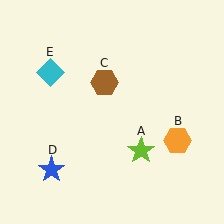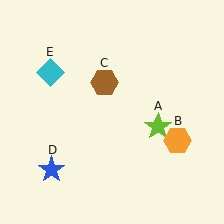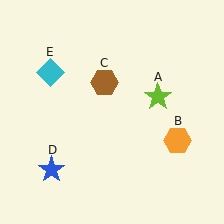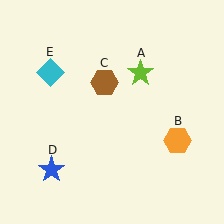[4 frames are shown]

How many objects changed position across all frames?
1 object changed position: lime star (object A).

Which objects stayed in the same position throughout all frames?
Orange hexagon (object B) and brown hexagon (object C) and blue star (object D) and cyan diamond (object E) remained stationary.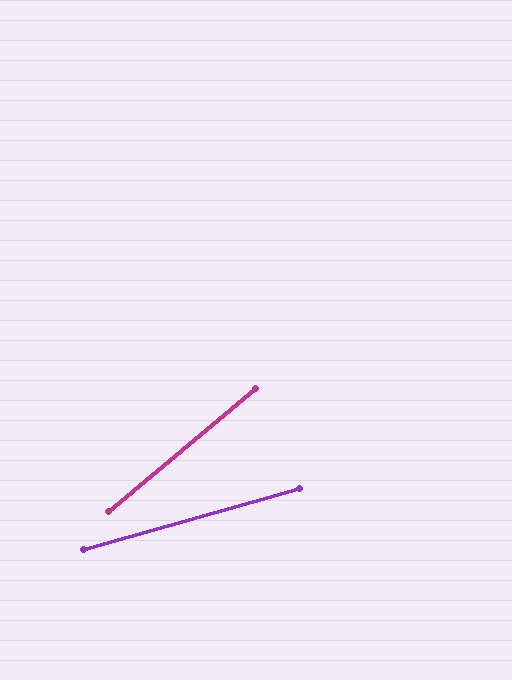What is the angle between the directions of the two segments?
Approximately 24 degrees.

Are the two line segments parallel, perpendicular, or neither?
Neither parallel nor perpendicular — they differ by about 24°.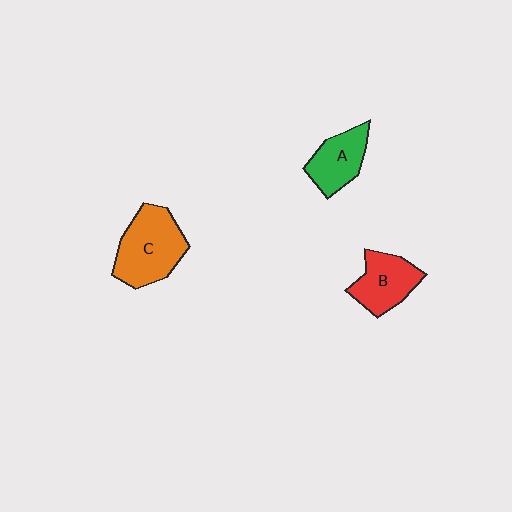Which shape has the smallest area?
Shape A (green).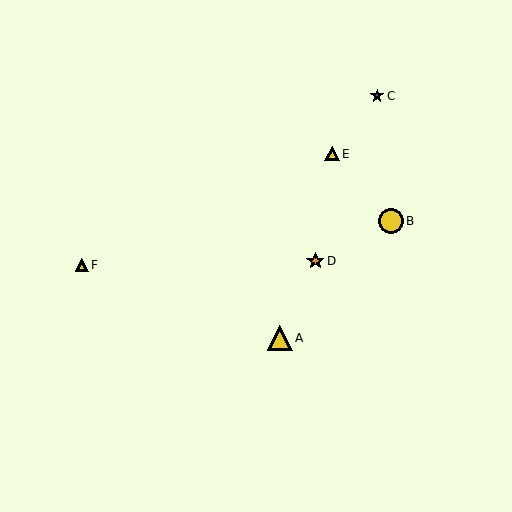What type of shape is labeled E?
Shape E is a yellow triangle.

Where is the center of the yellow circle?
The center of the yellow circle is at (391, 221).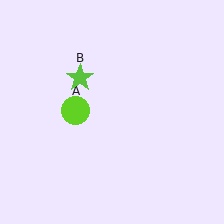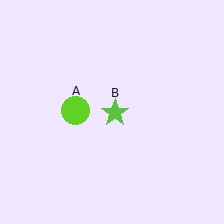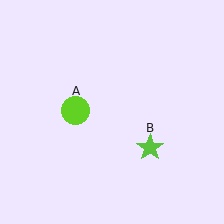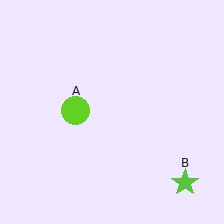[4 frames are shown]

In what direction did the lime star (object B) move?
The lime star (object B) moved down and to the right.